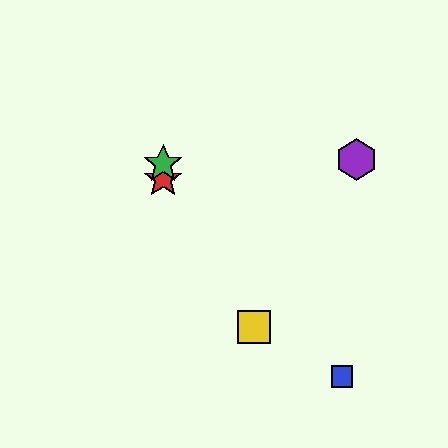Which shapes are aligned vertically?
The red star, the green star are aligned vertically.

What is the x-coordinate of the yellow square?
The yellow square is at x≈254.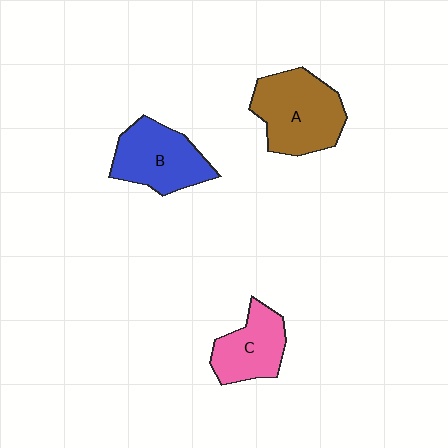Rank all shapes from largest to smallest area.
From largest to smallest: A (brown), B (blue), C (pink).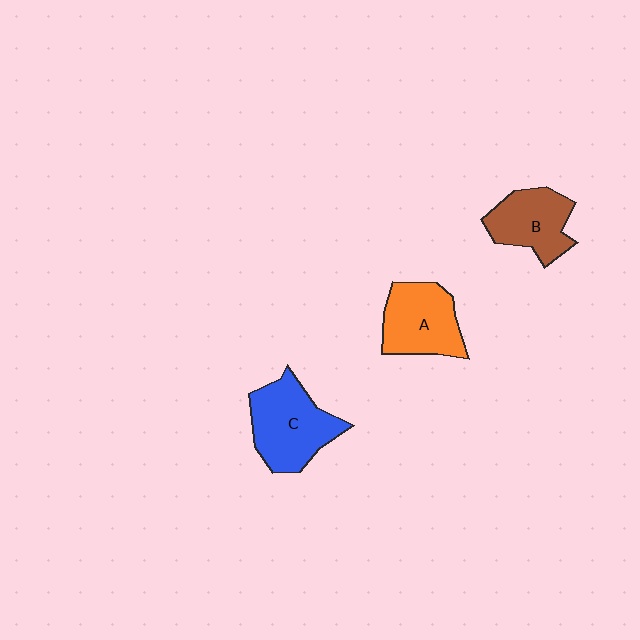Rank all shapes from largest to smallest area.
From largest to smallest: C (blue), A (orange), B (brown).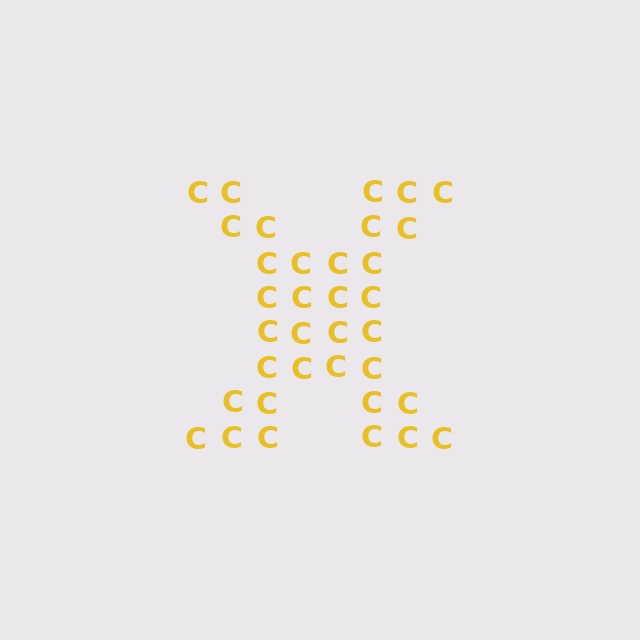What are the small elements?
The small elements are letter C's.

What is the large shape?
The large shape is the letter X.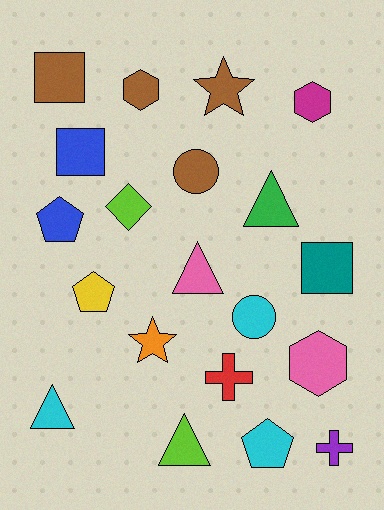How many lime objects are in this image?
There are 2 lime objects.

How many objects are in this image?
There are 20 objects.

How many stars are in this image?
There are 2 stars.